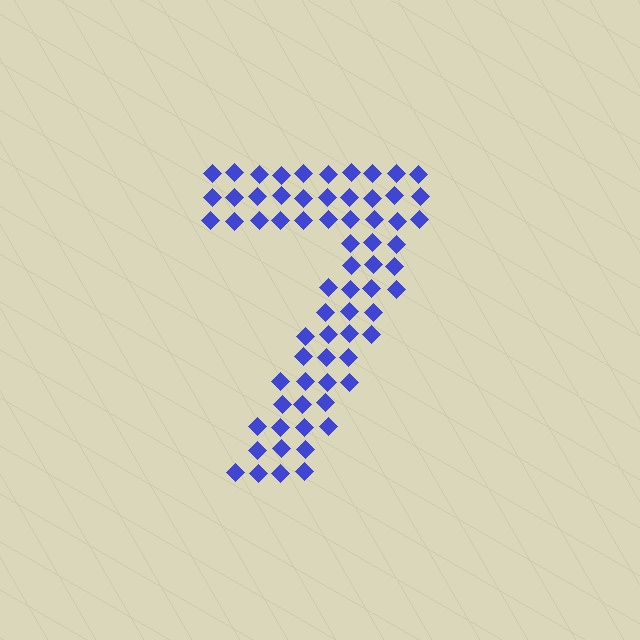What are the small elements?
The small elements are diamonds.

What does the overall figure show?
The overall figure shows the digit 7.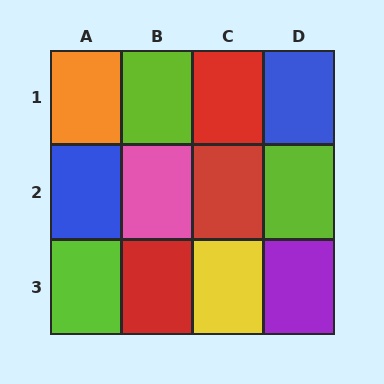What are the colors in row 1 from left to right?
Orange, lime, red, blue.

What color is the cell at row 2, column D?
Lime.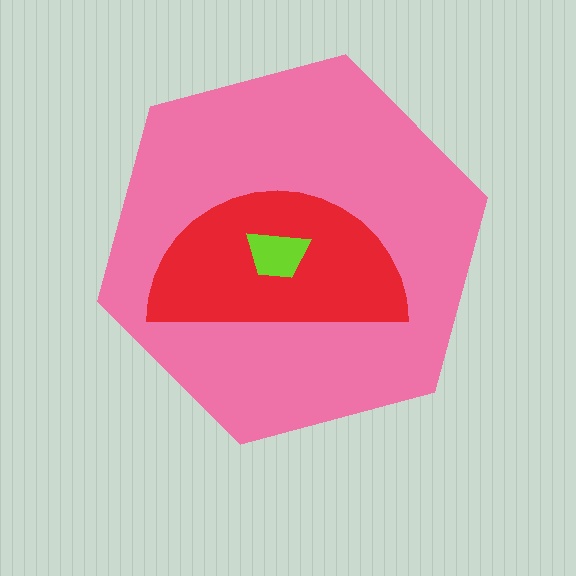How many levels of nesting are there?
3.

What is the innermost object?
The lime trapezoid.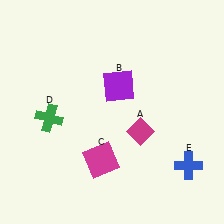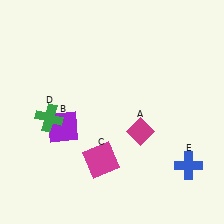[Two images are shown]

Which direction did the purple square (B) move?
The purple square (B) moved left.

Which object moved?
The purple square (B) moved left.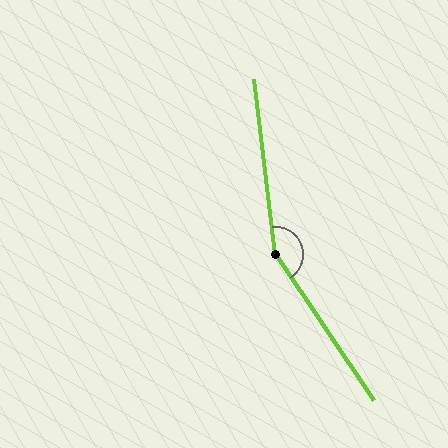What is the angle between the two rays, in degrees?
Approximately 153 degrees.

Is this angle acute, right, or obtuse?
It is obtuse.